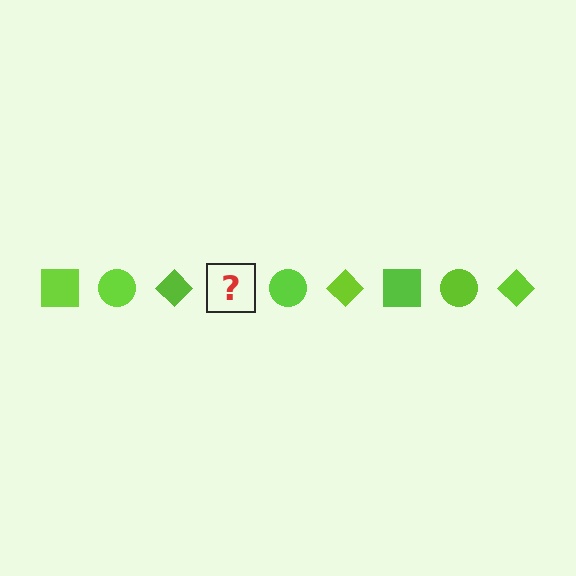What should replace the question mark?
The question mark should be replaced with a lime square.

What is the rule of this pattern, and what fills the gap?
The rule is that the pattern cycles through square, circle, diamond shapes in lime. The gap should be filled with a lime square.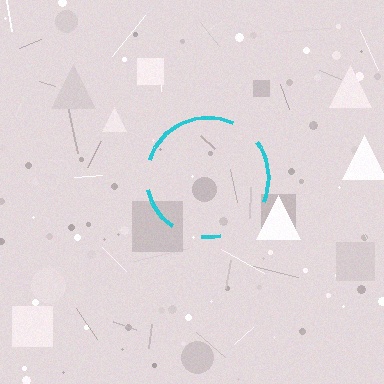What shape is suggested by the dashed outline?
The dashed outline suggests a circle.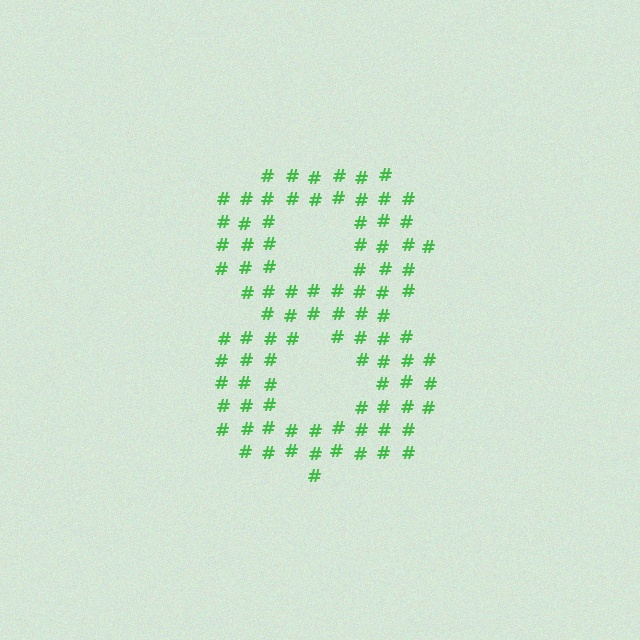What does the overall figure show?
The overall figure shows the digit 8.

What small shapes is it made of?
It is made of small hash symbols.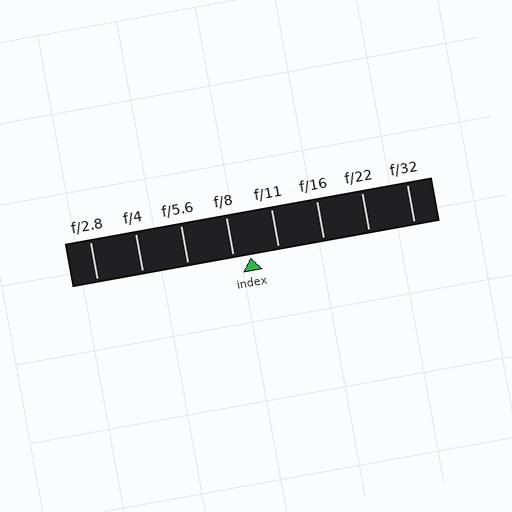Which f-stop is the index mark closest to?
The index mark is closest to f/8.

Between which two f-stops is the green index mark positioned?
The index mark is between f/8 and f/11.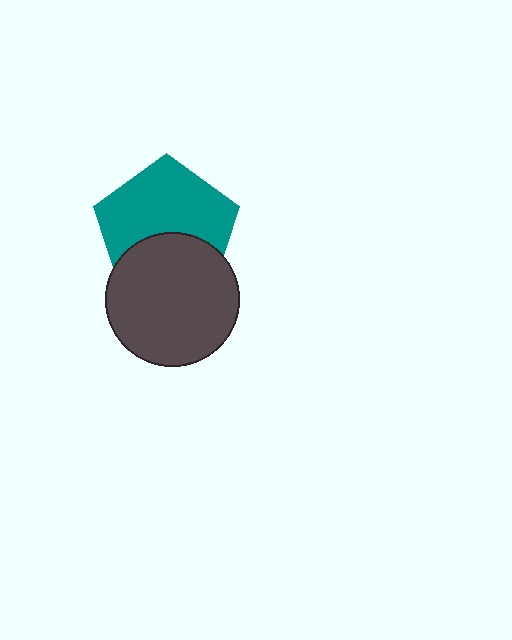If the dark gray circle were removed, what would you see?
You would see the complete teal pentagon.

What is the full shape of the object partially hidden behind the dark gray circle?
The partially hidden object is a teal pentagon.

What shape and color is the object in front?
The object in front is a dark gray circle.